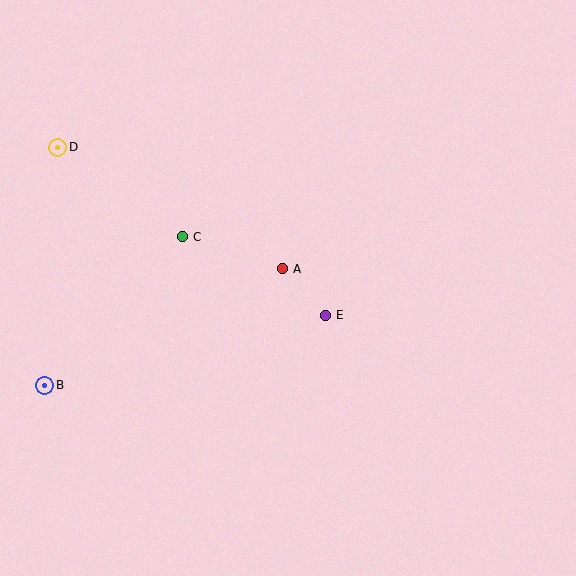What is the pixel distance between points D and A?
The distance between D and A is 256 pixels.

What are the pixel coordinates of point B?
Point B is at (45, 385).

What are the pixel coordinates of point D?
Point D is at (58, 147).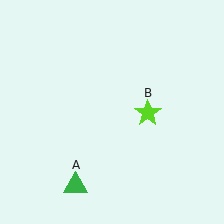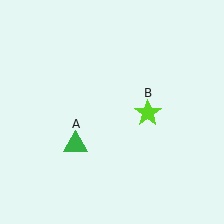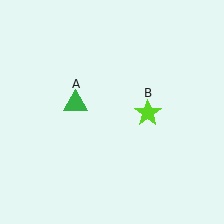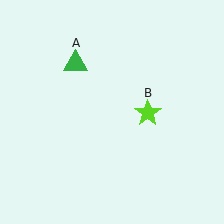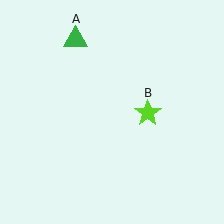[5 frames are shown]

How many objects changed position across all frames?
1 object changed position: green triangle (object A).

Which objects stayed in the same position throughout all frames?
Lime star (object B) remained stationary.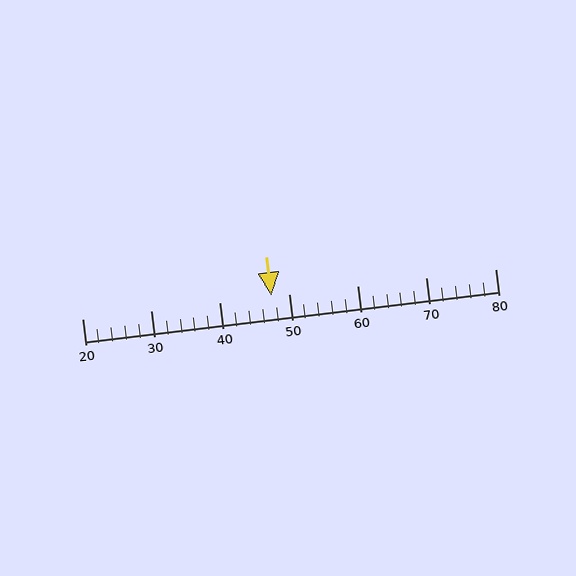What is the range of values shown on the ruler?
The ruler shows values from 20 to 80.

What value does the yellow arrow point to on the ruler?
The yellow arrow points to approximately 48.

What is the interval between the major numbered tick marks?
The major tick marks are spaced 10 units apart.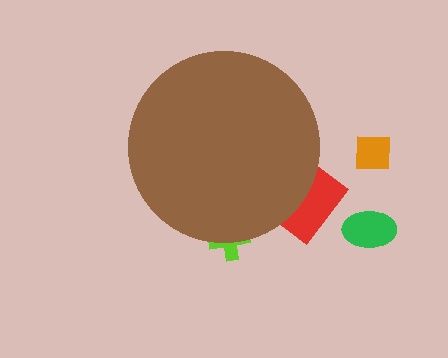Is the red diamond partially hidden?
Yes, the red diamond is partially hidden behind the brown circle.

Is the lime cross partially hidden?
Yes, the lime cross is partially hidden behind the brown circle.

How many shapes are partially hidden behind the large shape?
2 shapes are partially hidden.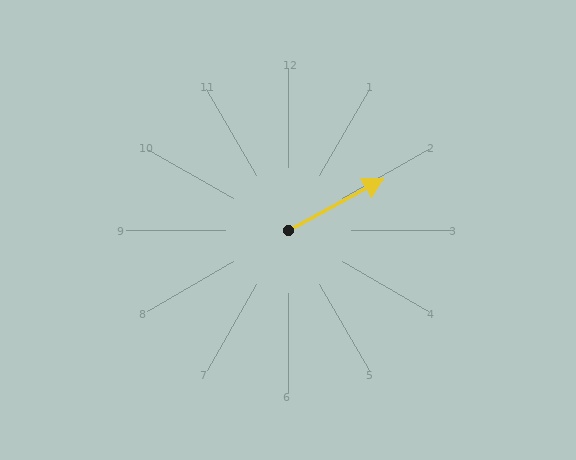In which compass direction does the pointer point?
Northeast.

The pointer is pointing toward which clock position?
Roughly 2 o'clock.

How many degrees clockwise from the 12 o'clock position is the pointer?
Approximately 62 degrees.